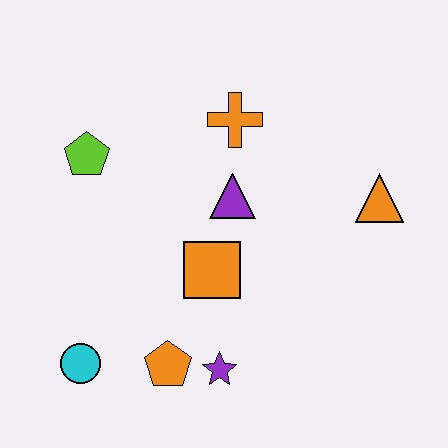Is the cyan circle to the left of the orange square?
Yes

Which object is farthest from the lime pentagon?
The orange triangle is farthest from the lime pentagon.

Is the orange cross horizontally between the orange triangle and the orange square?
Yes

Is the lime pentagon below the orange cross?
Yes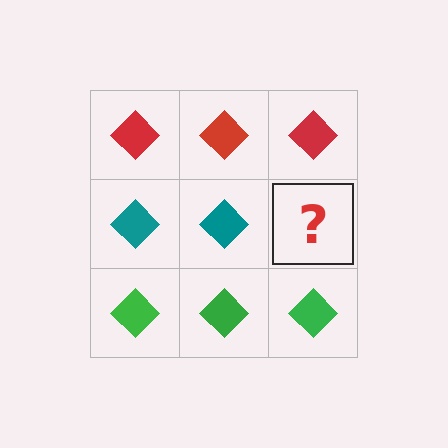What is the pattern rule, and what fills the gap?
The rule is that each row has a consistent color. The gap should be filled with a teal diamond.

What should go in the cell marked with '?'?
The missing cell should contain a teal diamond.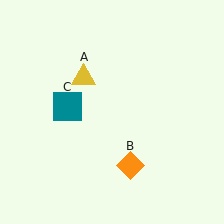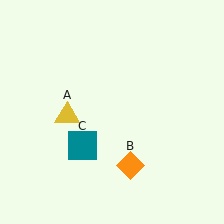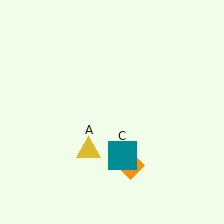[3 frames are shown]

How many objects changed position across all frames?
2 objects changed position: yellow triangle (object A), teal square (object C).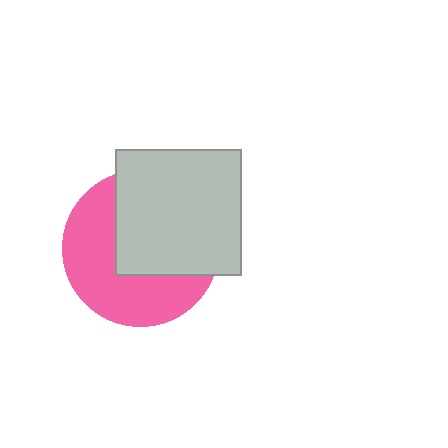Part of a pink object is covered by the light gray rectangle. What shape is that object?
It is a circle.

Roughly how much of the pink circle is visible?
About half of it is visible (roughly 51%).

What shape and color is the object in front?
The object in front is a light gray rectangle.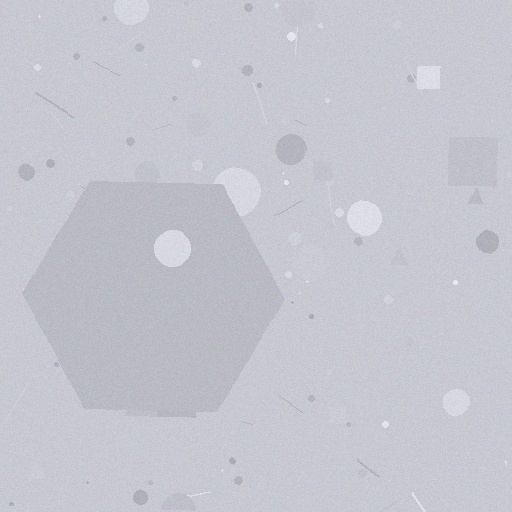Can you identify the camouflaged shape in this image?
The camouflaged shape is a hexagon.